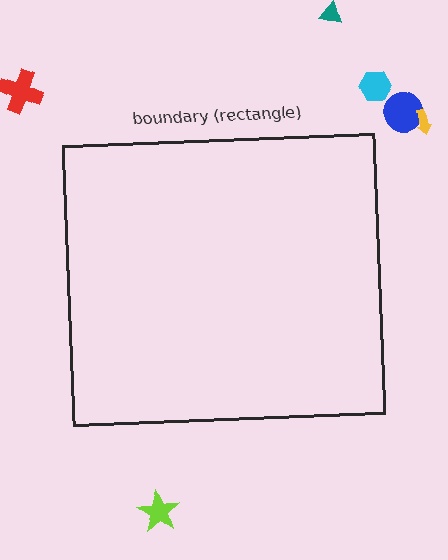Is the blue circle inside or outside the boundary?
Outside.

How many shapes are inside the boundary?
0 inside, 6 outside.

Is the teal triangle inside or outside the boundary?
Outside.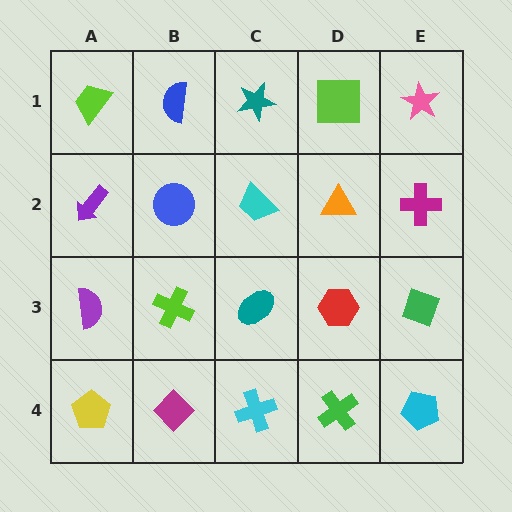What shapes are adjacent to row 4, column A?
A purple semicircle (row 3, column A), a magenta diamond (row 4, column B).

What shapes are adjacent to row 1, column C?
A cyan trapezoid (row 2, column C), a blue semicircle (row 1, column B), a lime square (row 1, column D).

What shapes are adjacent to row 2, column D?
A lime square (row 1, column D), a red hexagon (row 3, column D), a cyan trapezoid (row 2, column C), a magenta cross (row 2, column E).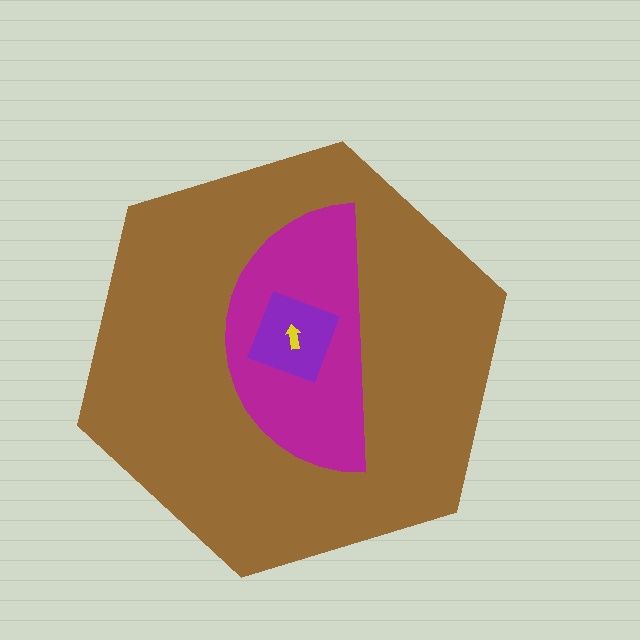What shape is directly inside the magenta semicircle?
The purple diamond.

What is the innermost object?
The yellow arrow.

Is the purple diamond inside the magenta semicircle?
Yes.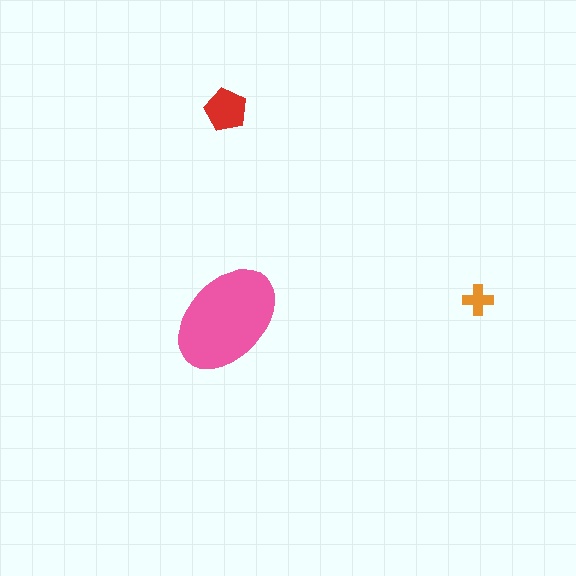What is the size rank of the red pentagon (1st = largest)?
2nd.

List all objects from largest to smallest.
The pink ellipse, the red pentagon, the orange cross.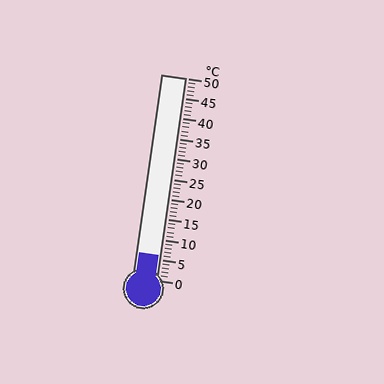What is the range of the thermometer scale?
The thermometer scale ranges from 0°C to 50°C.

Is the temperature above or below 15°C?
The temperature is below 15°C.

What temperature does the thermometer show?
The thermometer shows approximately 6°C.